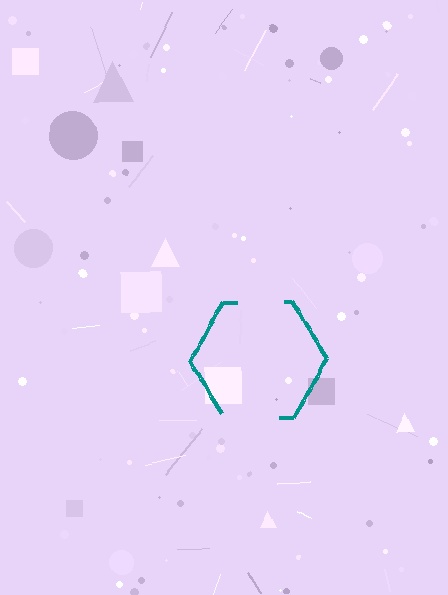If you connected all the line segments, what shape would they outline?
They would outline a hexagon.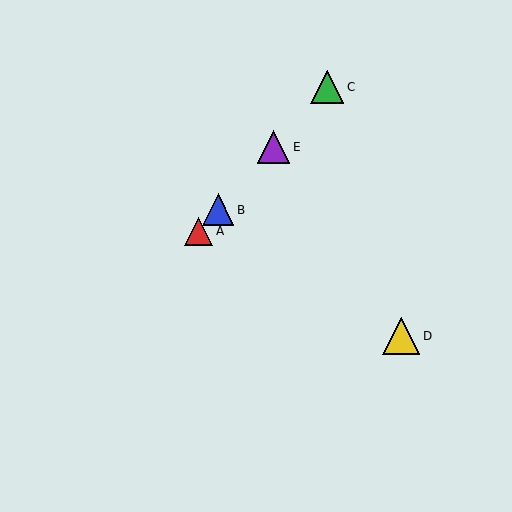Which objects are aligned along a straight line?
Objects A, B, C, E are aligned along a straight line.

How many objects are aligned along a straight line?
4 objects (A, B, C, E) are aligned along a straight line.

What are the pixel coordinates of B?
Object B is at (218, 210).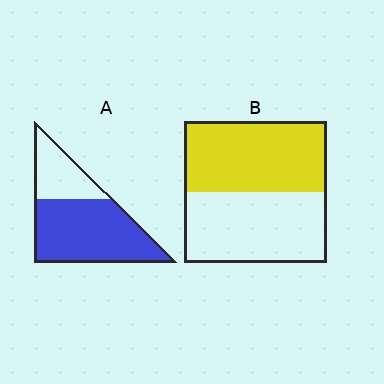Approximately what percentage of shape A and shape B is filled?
A is approximately 70% and B is approximately 50%.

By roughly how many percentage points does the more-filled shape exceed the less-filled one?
By roughly 20 percentage points (A over B).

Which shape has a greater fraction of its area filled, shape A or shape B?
Shape A.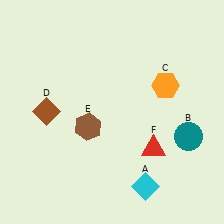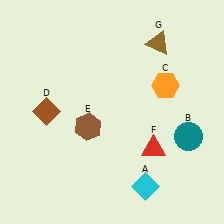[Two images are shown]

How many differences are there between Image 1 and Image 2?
There is 1 difference between the two images.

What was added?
A brown triangle (G) was added in Image 2.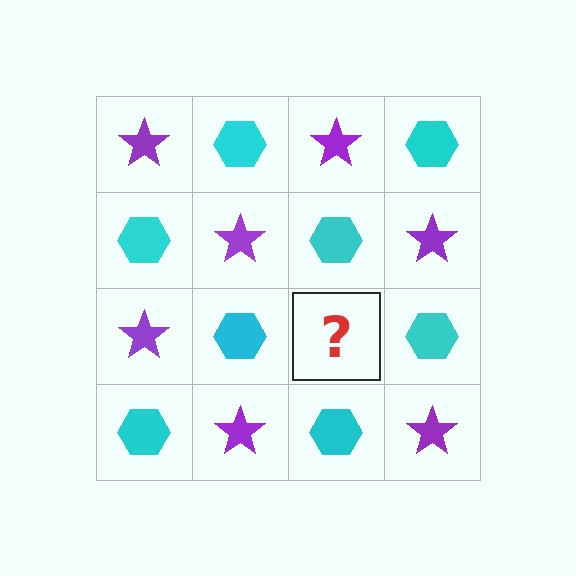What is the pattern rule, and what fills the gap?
The rule is that it alternates purple star and cyan hexagon in a checkerboard pattern. The gap should be filled with a purple star.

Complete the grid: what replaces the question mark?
The question mark should be replaced with a purple star.